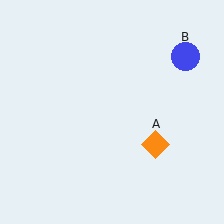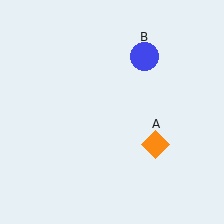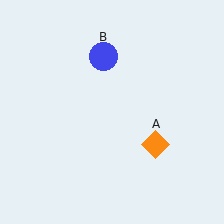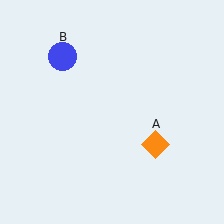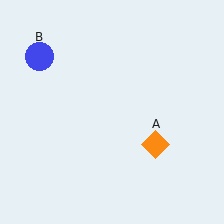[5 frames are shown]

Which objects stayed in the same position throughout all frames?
Orange diamond (object A) remained stationary.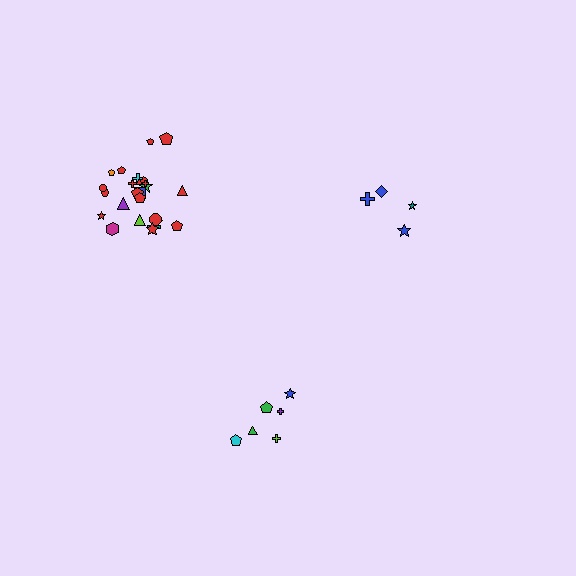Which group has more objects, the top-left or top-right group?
The top-left group.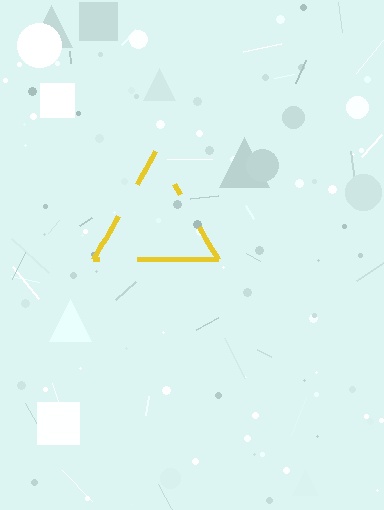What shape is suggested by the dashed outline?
The dashed outline suggests a triangle.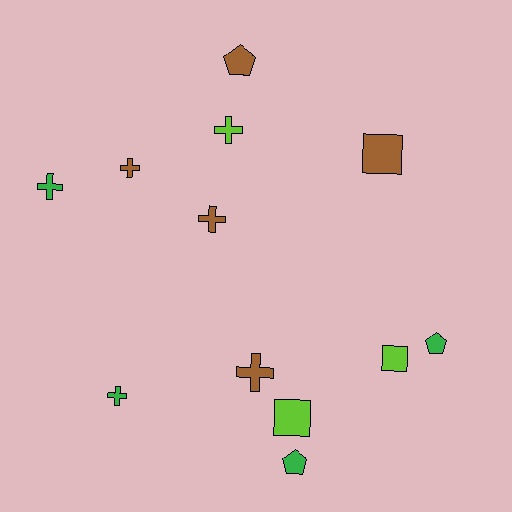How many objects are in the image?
There are 12 objects.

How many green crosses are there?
There are 2 green crosses.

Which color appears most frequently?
Brown, with 5 objects.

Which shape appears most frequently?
Cross, with 6 objects.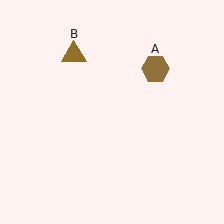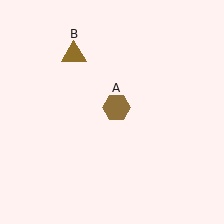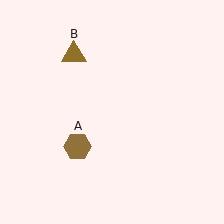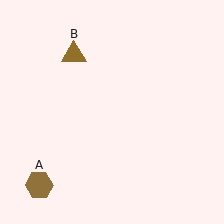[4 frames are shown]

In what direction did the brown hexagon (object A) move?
The brown hexagon (object A) moved down and to the left.